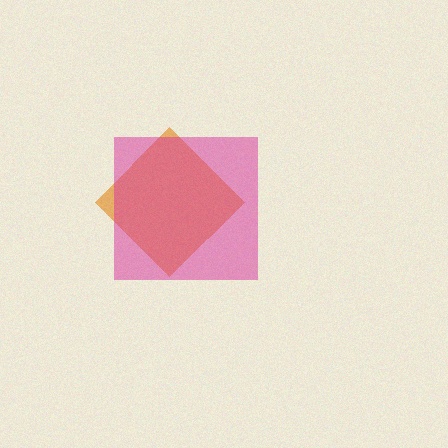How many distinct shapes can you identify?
There are 2 distinct shapes: an orange diamond, a magenta square.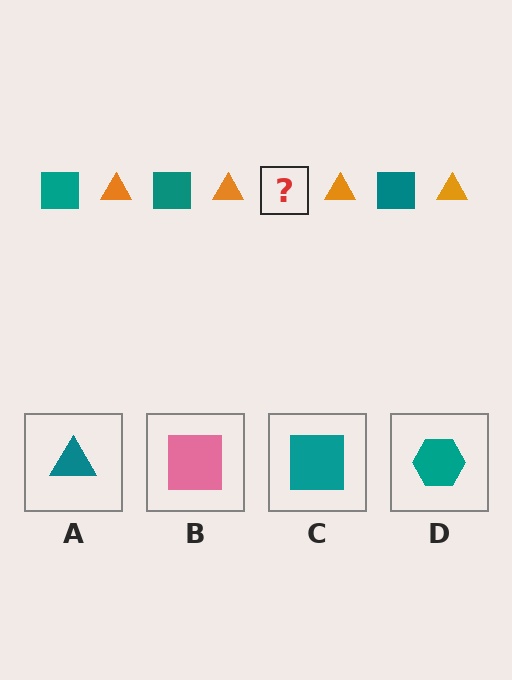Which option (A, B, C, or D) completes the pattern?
C.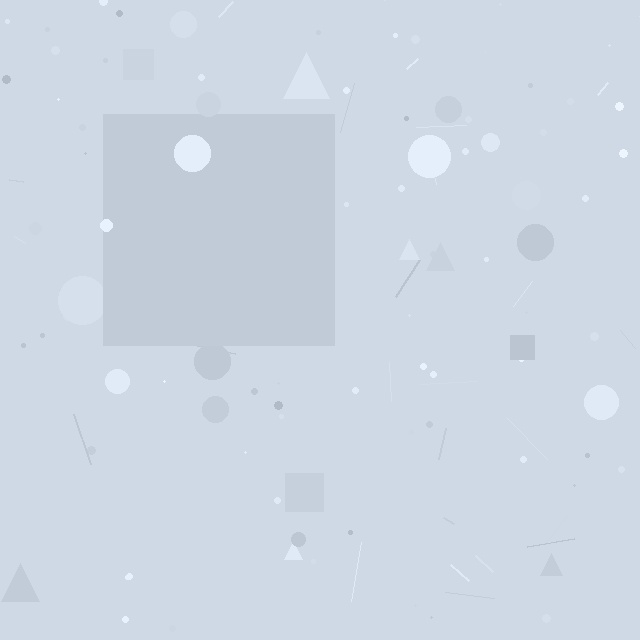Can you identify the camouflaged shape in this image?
The camouflaged shape is a square.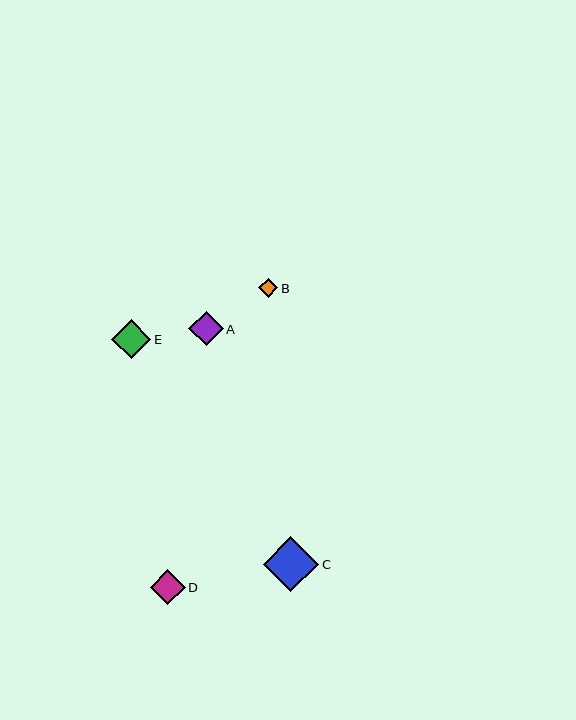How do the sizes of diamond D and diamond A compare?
Diamond D and diamond A are approximately the same size.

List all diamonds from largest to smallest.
From largest to smallest: C, E, D, A, B.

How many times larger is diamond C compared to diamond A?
Diamond C is approximately 1.6 times the size of diamond A.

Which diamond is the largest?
Diamond C is the largest with a size of approximately 55 pixels.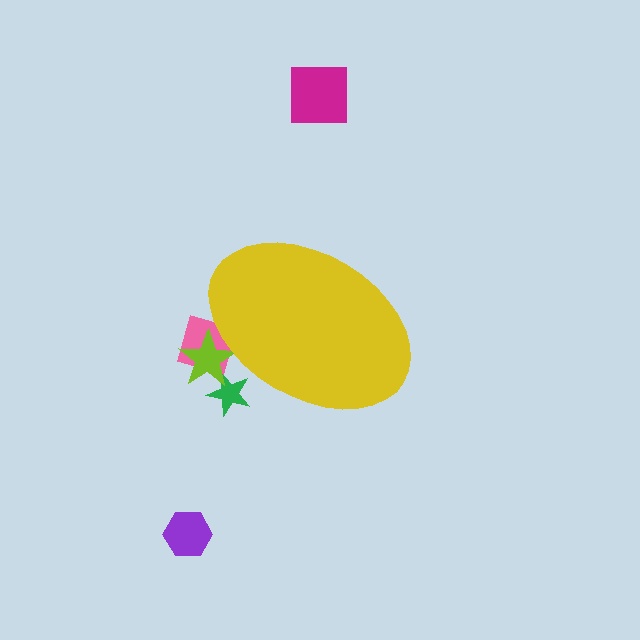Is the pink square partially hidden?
Yes, the pink square is partially hidden behind the yellow ellipse.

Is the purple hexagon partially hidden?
No, the purple hexagon is fully visible.